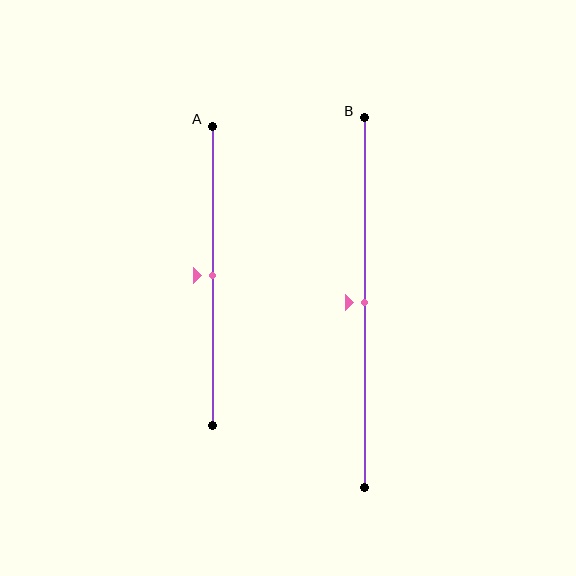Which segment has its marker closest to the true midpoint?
Segment A has its marker closest to the true midpoint.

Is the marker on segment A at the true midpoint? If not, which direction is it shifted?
Yes, the marker on segment A is at the true midpoint.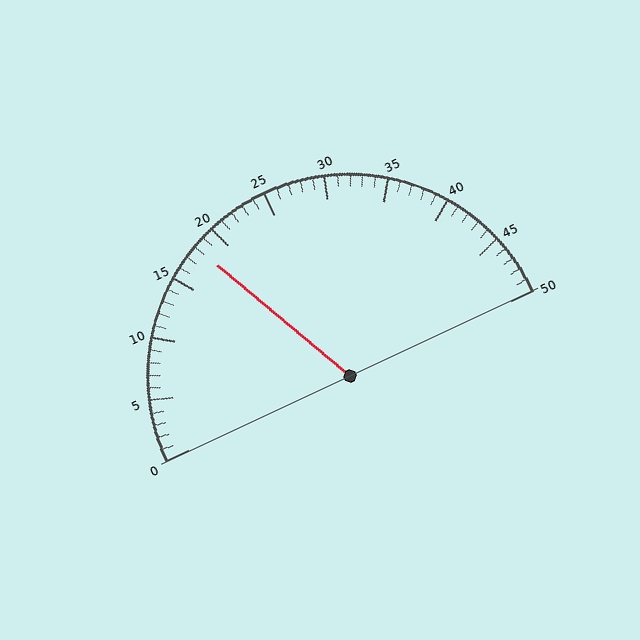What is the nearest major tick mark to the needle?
The nearest major tick mark is 20.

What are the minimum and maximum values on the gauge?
The gauge ranges from 0 to 50.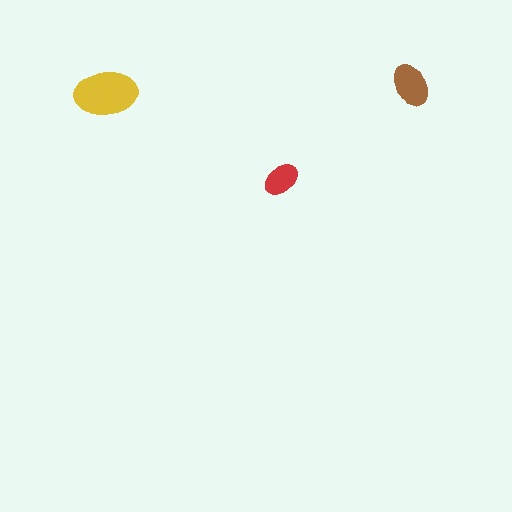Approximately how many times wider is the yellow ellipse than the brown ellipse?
About 1.5 times wider.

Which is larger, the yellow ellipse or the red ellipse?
The yellow one.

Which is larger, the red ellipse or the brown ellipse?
The brown one.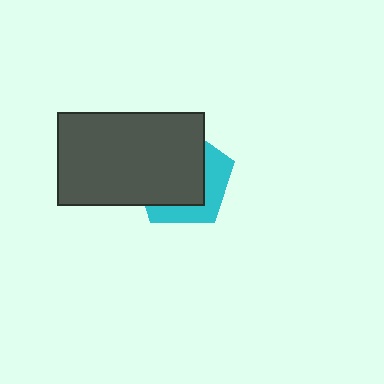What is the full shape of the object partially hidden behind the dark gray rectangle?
The partially hidden object is a cyan pentagon.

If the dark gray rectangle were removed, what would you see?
You would see the complete cyan pentagon.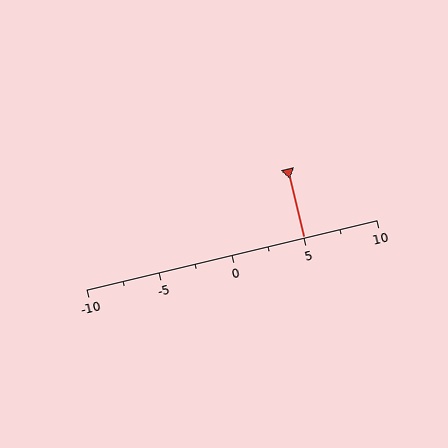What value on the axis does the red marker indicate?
The marker indicates approximately 5.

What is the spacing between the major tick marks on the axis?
The major ticks are spaced 5 apart.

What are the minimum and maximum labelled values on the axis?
The axis runs from -10 to 10.